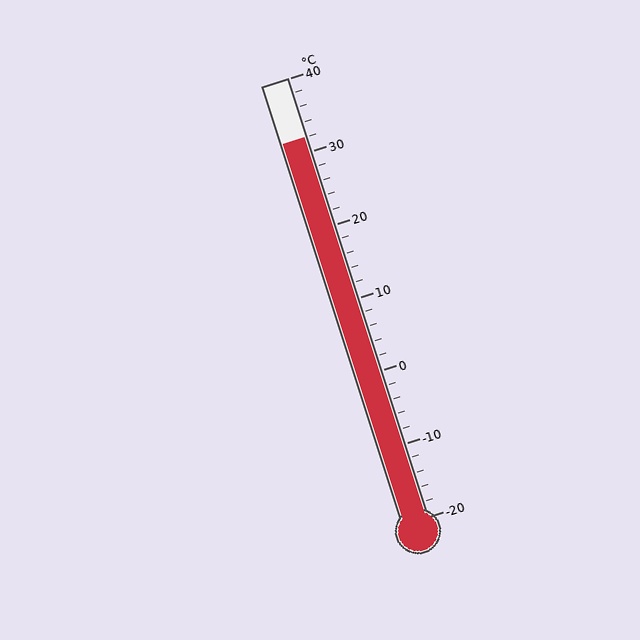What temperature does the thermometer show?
The thermometer shows approximately 32°C.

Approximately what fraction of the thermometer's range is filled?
The thermometer is filled to approximately 85% of its range.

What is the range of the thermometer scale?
The thermometer scale ranges from -20°C to 40°C.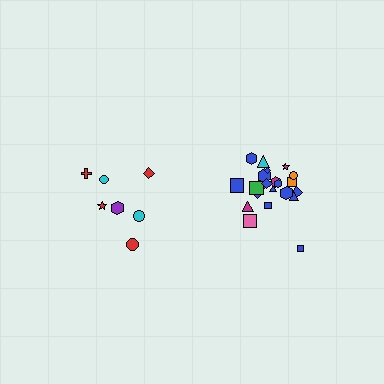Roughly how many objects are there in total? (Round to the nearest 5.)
Roughly 30 objects in total.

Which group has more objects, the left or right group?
The right group.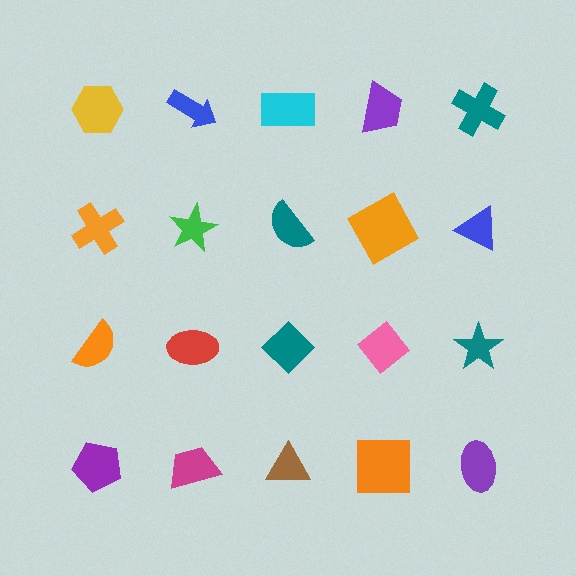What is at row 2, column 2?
A green star.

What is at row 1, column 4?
A purple trapezoid.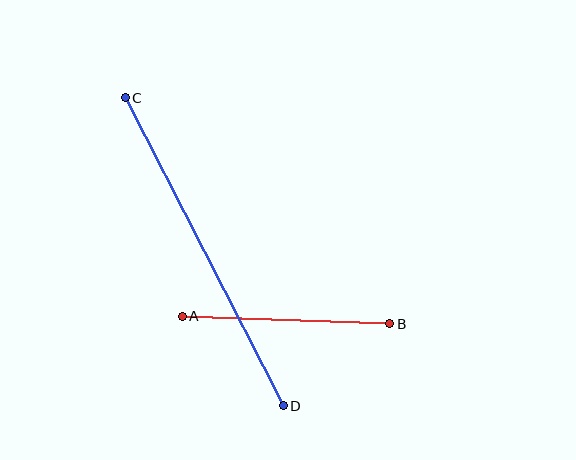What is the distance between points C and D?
The distance is approximately 347 pixels.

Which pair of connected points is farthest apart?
Points C and D are farthest apart.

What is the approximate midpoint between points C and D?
The midpoint is at approximately (204, 252) pixels.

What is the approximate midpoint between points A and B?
The midpoint is at approximately (286, 320) pixels.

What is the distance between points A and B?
The distance is approximately 207 pixels.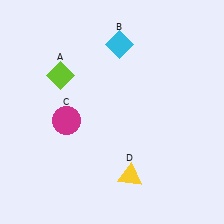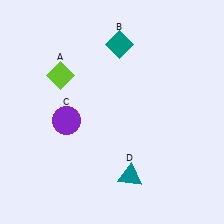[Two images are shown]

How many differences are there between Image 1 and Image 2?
There are 3 differences between the two images.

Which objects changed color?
B changed from cyan to teal. C changed from magenta to purple. D changed from yellow to teal.